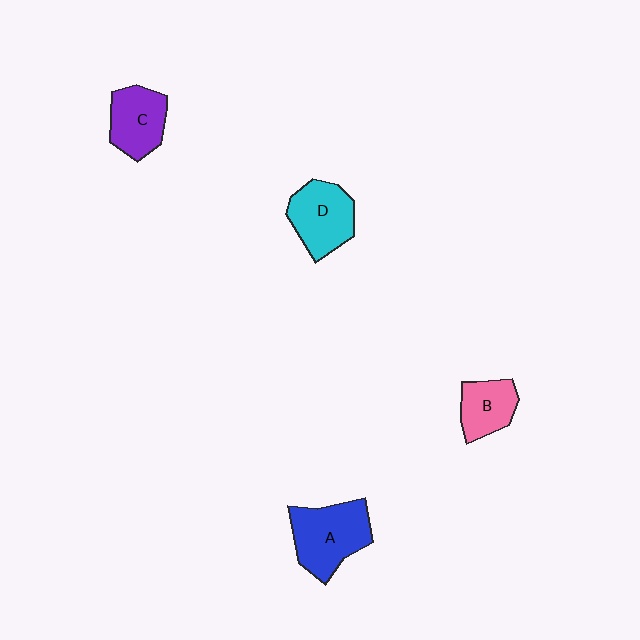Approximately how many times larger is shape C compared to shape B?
Approximately 1.2 times.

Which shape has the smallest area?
Shape B (pink).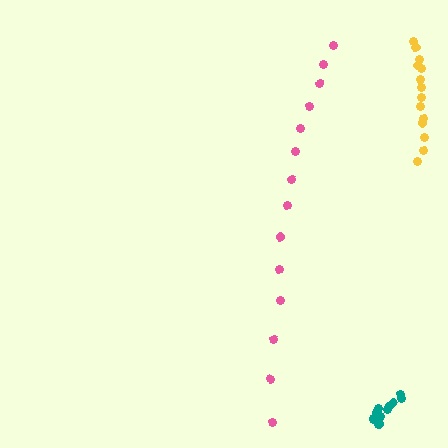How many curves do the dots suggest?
There are 3 distinct paths.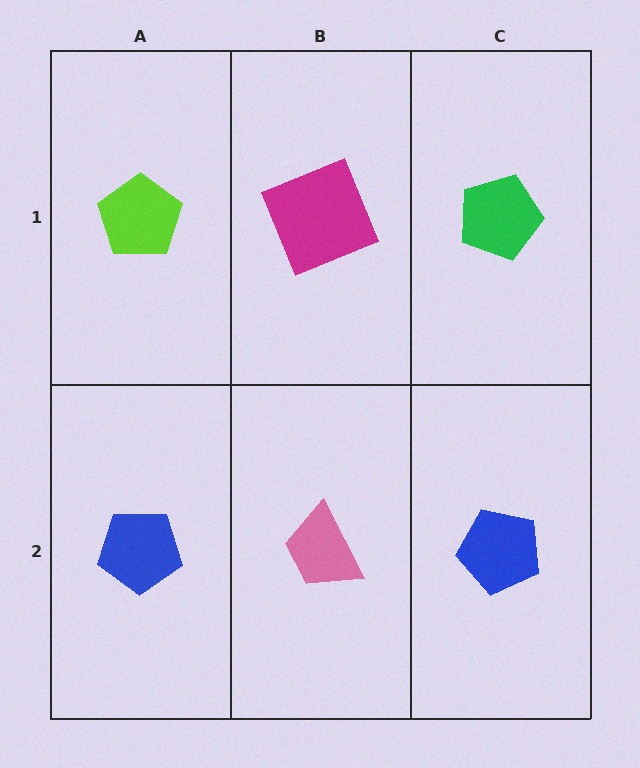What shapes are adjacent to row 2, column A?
A lime pentagon (row 1, column A), a pink trapezoid (row 2, column B).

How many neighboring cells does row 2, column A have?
2.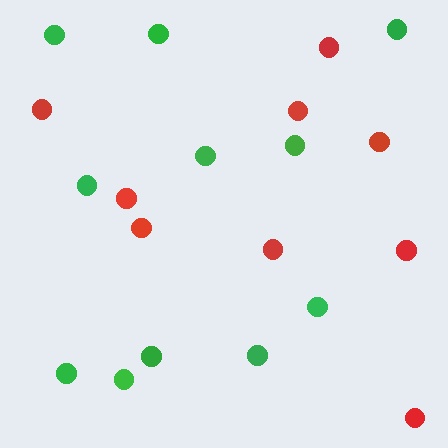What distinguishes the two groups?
There are 2 groups: one group of red circles (9) and one group of green circles (11).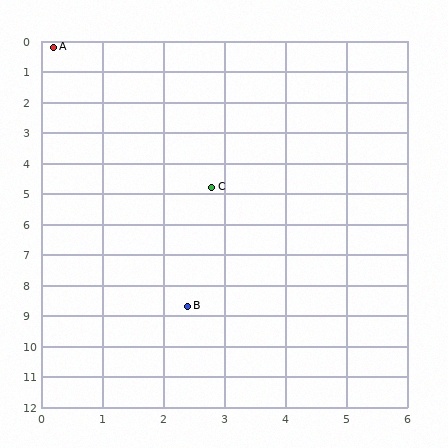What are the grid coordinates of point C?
Point C is at approximately (2.8, 4.8).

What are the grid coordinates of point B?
Point B is at approximately (2.4, 8.7).